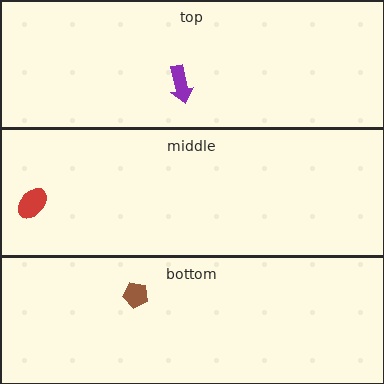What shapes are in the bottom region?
The brown pentagon.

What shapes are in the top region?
The purple arrow.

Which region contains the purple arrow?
The top region.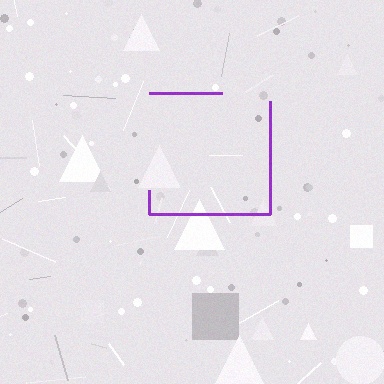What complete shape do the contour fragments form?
The contour fragments form a square.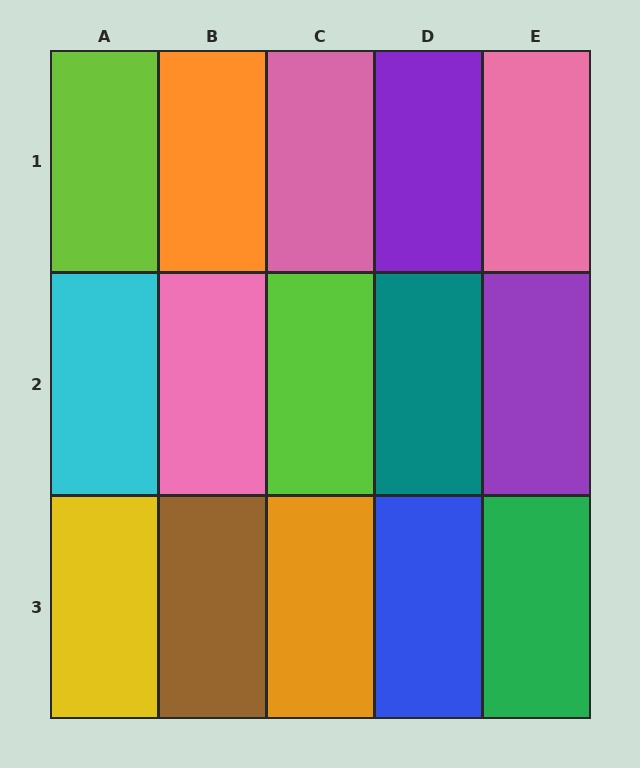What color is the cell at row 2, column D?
Teal.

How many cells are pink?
3 cells are pink.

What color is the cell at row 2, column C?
Lime.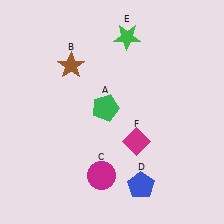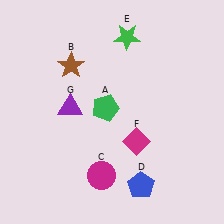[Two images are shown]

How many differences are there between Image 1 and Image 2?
There is 1 difference between the two images.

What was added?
A purple triangle (G) was added in Image 2.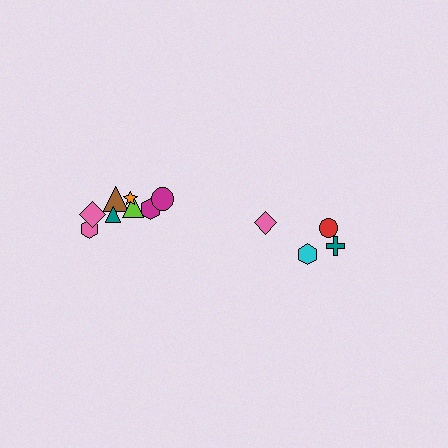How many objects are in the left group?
There are 8 objects.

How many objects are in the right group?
There are 4 objects.